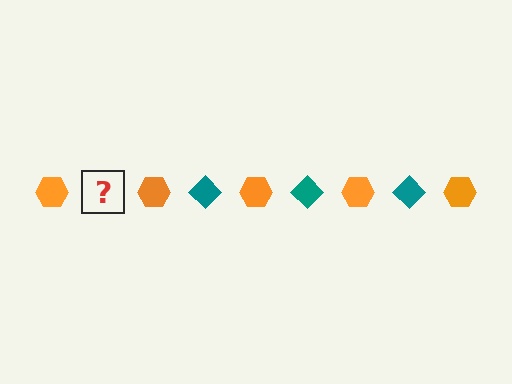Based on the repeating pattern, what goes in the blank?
The blank should be a teal diamond.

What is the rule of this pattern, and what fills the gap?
The rule is that the pattern alternates between orange hexagon and teal diamond. The gap should be filled with a teal diamond.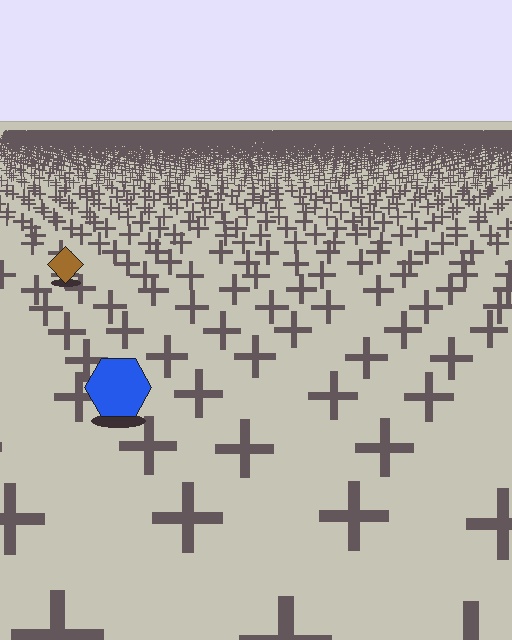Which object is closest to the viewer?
The blue hexagon is closest. The texture marks near it are larger and more spread out.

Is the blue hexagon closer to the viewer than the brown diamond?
Yes. The blue hexagon is closer — you can tell from the texture gradient: the ground texture is coarser near it.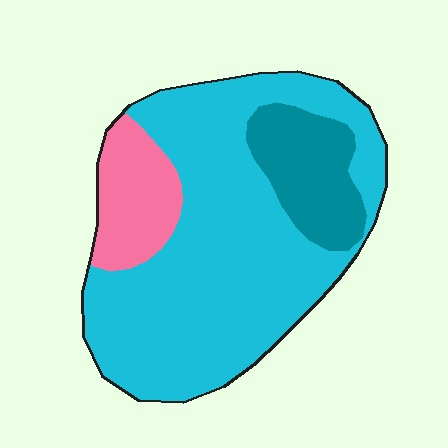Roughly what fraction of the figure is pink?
Pink takes up about one eighth (1/8) of the figure.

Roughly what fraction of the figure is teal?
Teal covers 16% of the figure.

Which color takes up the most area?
Cyan, at roughly 70%.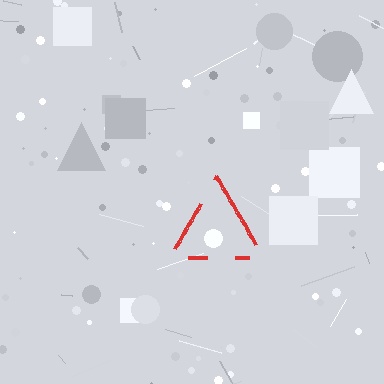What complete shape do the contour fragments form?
The contour fragments form a triangle.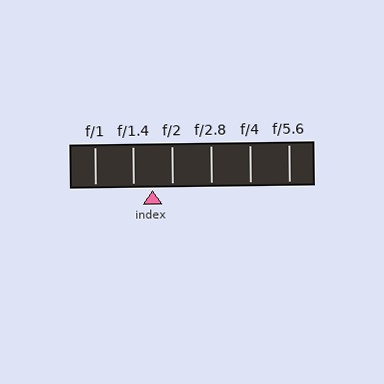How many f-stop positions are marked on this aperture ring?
There are 6 f-stop positions marked.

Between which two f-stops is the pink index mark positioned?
The index mark is between f/1.4 and f/2.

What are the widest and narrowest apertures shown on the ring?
The widest aperture shown is f/1 and the narrowest is f/5.6.